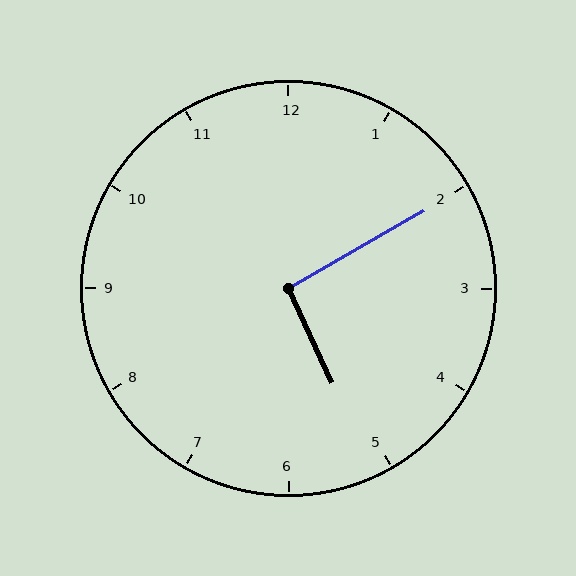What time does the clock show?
5:10.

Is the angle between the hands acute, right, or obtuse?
It is right.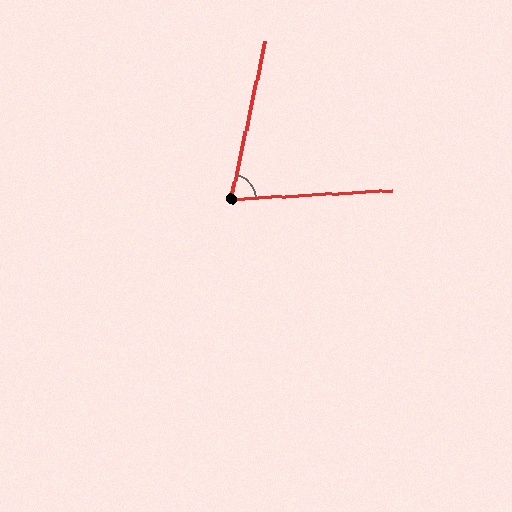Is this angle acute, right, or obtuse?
It is acute.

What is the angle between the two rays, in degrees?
Approximately 75 degrees.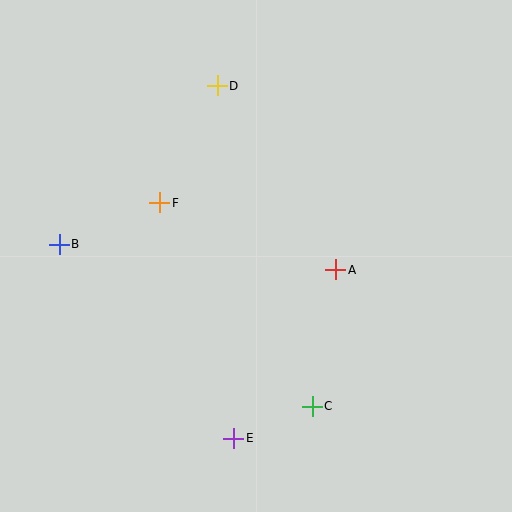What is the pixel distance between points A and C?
The distance between A and C is 138 pixels.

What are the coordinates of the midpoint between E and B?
The midpoint between E and B is at (146, 341).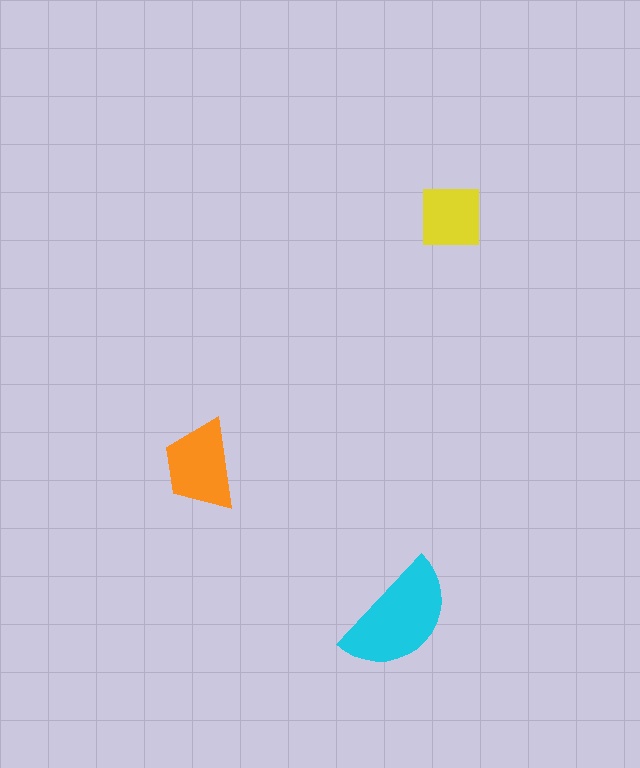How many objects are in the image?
There are 3 objects in the image.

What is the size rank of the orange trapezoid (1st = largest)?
2nd.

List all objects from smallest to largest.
The yellow square, the orange trapezoid, the cyan semicircle.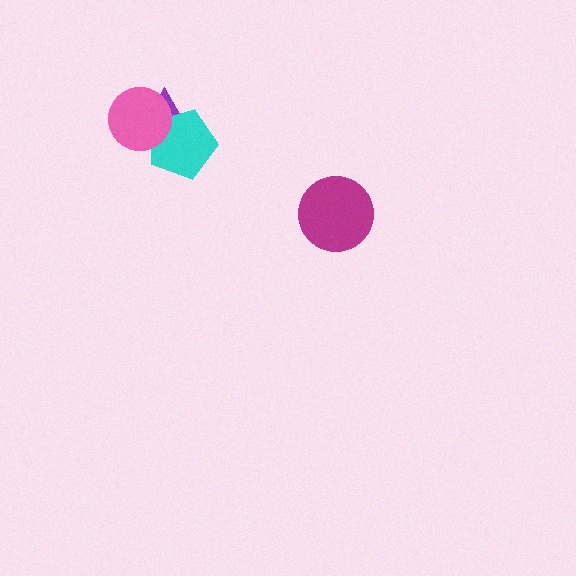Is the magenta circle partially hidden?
No, no other shape covers it.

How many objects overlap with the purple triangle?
2 objects overlap with the purple triangle.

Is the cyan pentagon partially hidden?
Yes, it is partially covered by another shape.